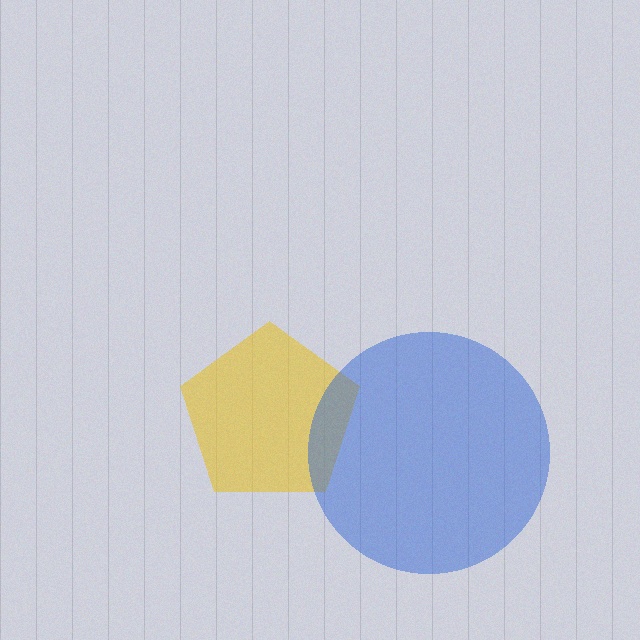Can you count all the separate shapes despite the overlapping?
Yes, there are 2 separate shapes.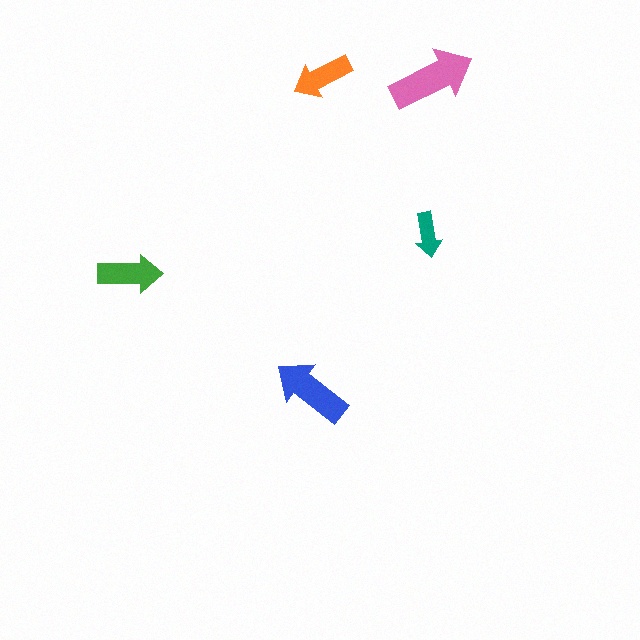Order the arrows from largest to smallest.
the pink one, the blue one, the green one, the orange one, the teal one.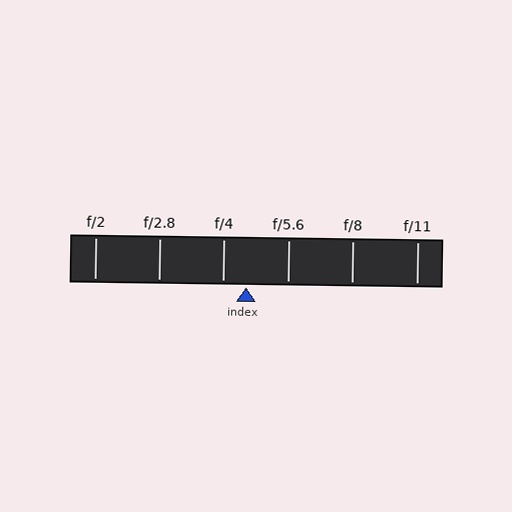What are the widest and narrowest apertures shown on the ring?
The widest aperture shown is f/2 and the narrowest is f/11.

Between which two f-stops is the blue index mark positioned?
The index mark is between f/4 and f/5.6.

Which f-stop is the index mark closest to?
The index mark is closest to f/4.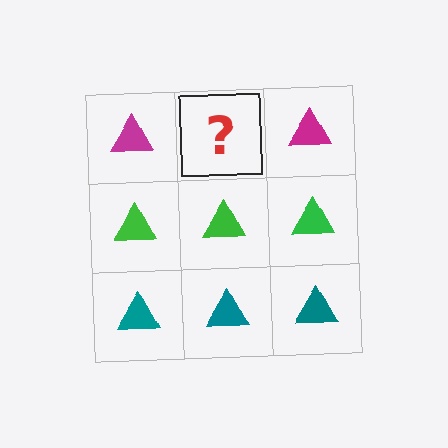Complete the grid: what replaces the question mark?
The question mark should be replaced with a magenta triangle.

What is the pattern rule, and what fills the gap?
The rule is that each row has a consistent color. The gap should be filled with a magenta triangle.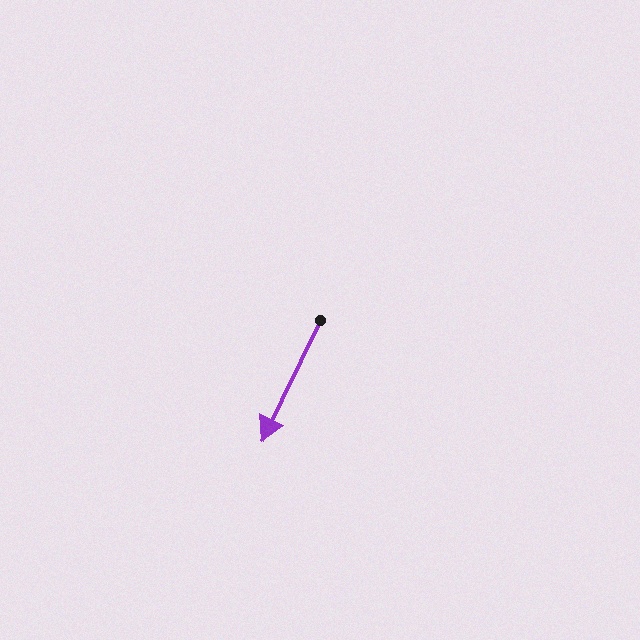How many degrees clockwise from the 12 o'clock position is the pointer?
Approximately 206 degrees.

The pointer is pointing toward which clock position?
Roughly 7 o'clock.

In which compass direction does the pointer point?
Southwest.